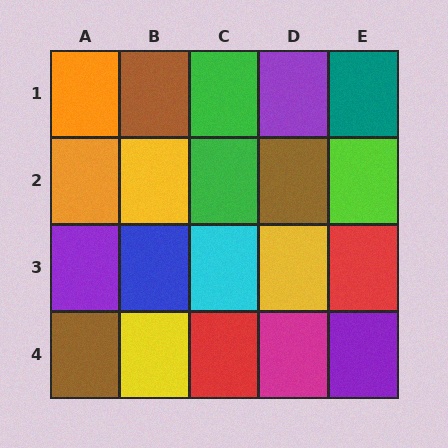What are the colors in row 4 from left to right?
Brown, yellow, red, magenta, purple.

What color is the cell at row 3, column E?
Red.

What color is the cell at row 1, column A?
Orange.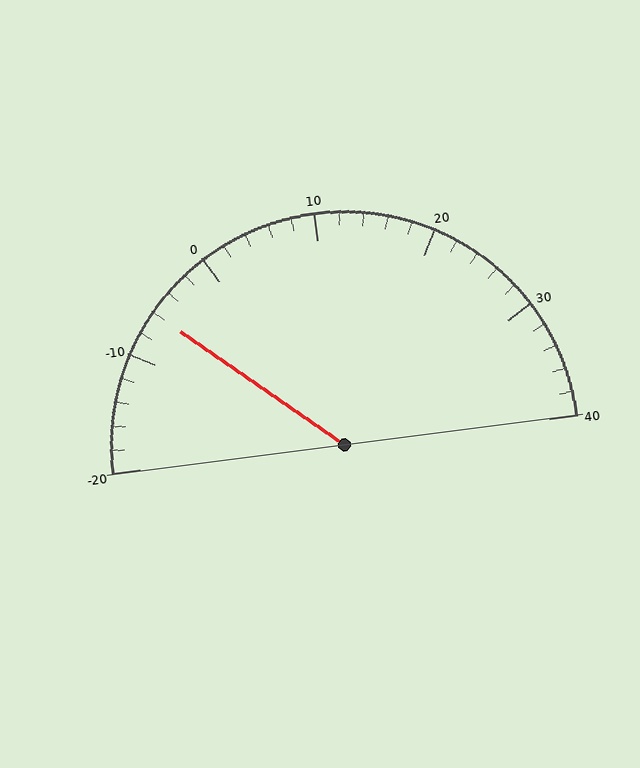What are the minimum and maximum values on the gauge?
The gauge ranges from -20 to 40.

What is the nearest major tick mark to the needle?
The nearest major tick mark is -10.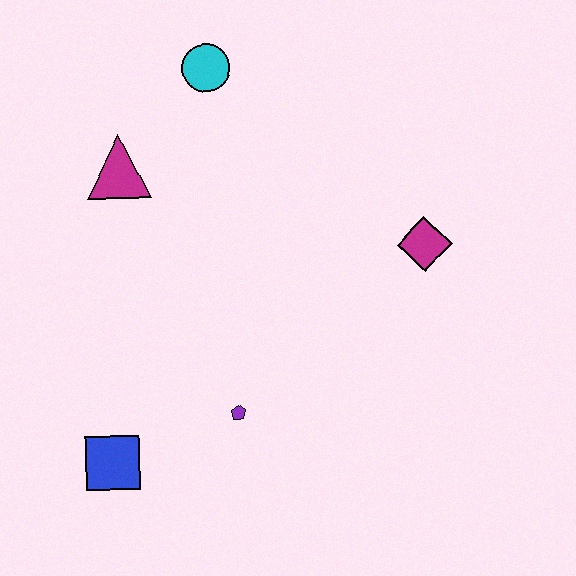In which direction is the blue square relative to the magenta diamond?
The blue square is to the left of the magenta diamond.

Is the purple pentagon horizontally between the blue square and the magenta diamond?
Yes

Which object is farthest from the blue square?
The cyan circle is farthest from the blue square.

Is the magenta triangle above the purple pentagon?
Yes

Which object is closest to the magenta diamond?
The purple pentagon is closest to the magenta diamond.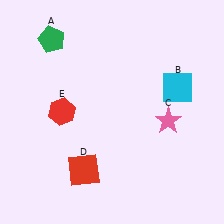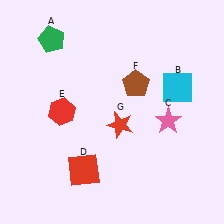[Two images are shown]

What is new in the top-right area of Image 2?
A brown pentagon (F) was added in the top-right area of Image 2.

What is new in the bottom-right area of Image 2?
A red star (G) was added in the bottom-right area of Image 2.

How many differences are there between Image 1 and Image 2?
There are 2 differences between the two images.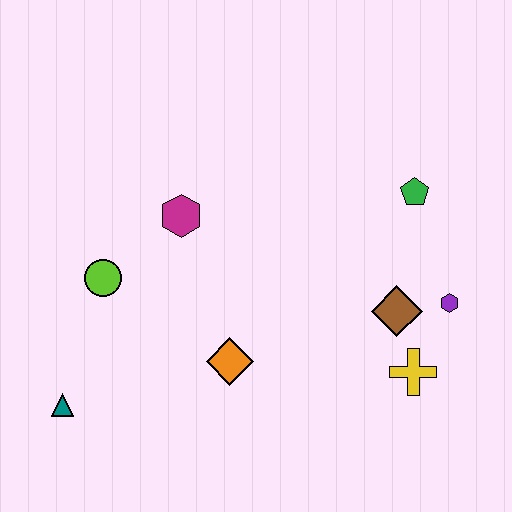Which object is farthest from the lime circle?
The purple hexagon is farthest from the lime circle.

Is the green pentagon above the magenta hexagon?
Yes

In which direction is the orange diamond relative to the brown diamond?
The orange diamond is to the left of the brown diamond.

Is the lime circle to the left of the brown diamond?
Yes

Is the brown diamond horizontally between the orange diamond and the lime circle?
No